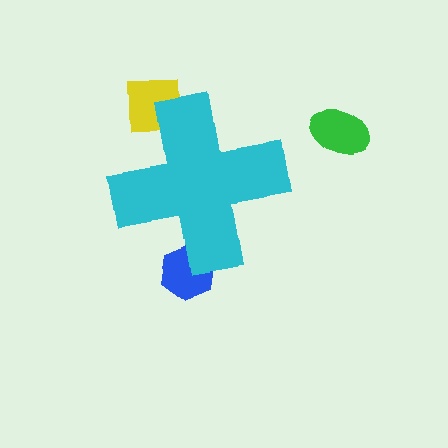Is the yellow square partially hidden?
Yes, the yellow square is partially hidden behind the cyan cross.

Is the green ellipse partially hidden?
No, the green ellipse is fully visible.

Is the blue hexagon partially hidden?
Yes, the blue hexagon is partially hidden behind the cyan cross.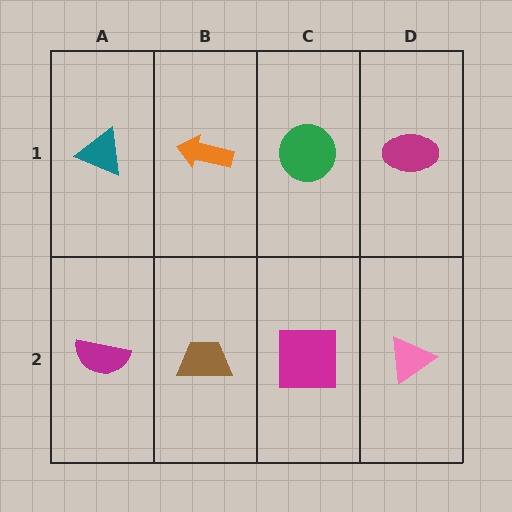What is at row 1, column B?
An orange arrow.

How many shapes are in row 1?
4 shapes.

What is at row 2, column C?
A magenta square.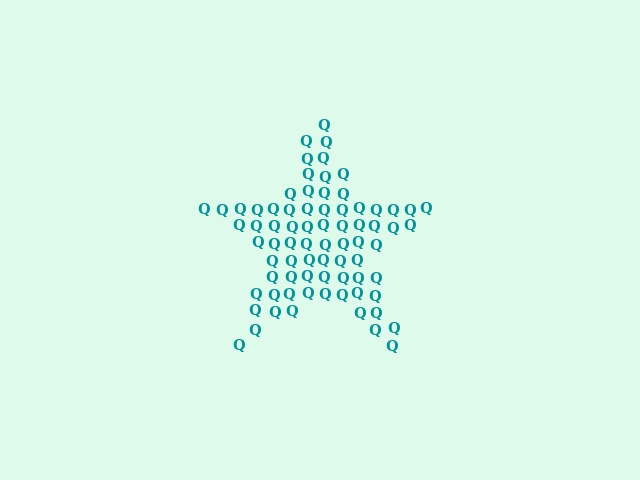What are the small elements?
The small elements are letter Q's.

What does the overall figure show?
The overall figure shows a star.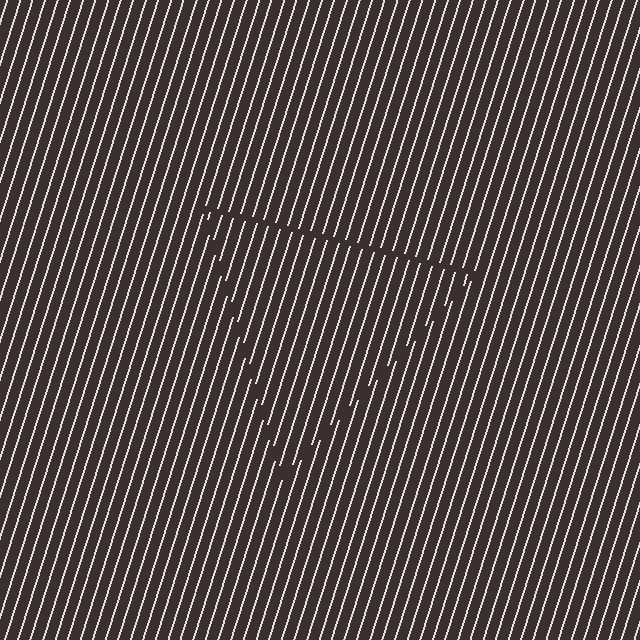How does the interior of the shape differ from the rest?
The interior of the shape contains the same grating, shifted by half a period — the contour is defined by the phase discontinuity where line-ends from the inner and outer gratings abut.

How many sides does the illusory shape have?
3 sides — the line-ends trace a triangle.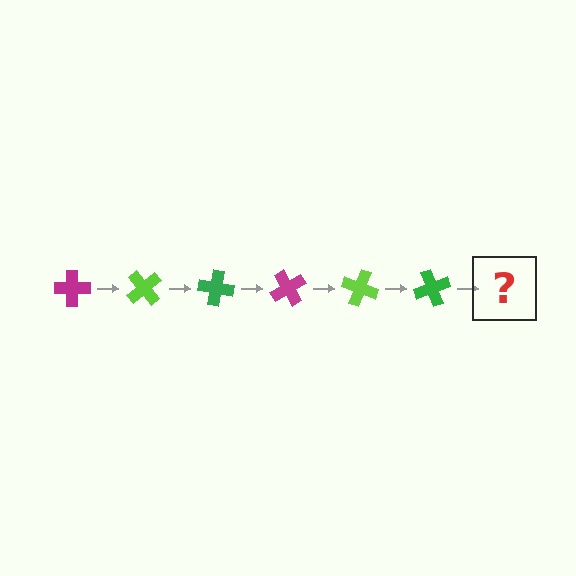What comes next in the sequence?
The next element should be a magenta cross, rotated 300 degrees from the start.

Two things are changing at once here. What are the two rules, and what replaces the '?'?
The two rules are that it rotates 50 degrees each step and the color cycles through magenta, lime, and green. The '?' should be a magenta cross, rotated 300 degrees from the start.